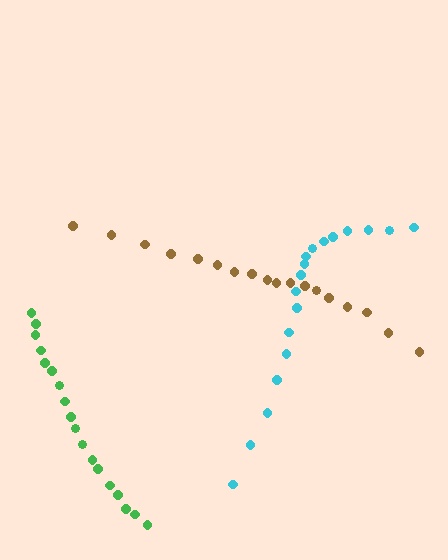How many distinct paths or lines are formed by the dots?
There are 3 distinct paths.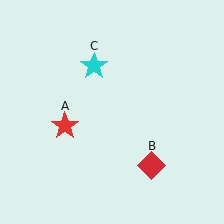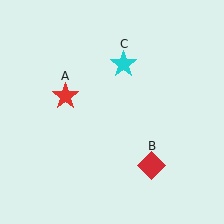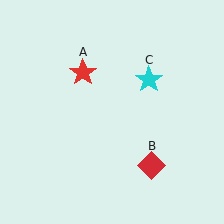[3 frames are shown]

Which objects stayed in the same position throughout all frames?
Red diamond (object B) remained stationary.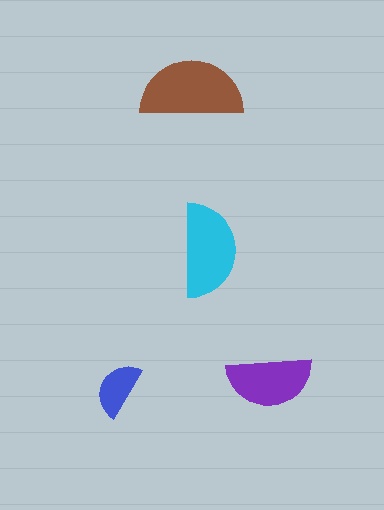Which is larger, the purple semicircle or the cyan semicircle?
The cyan one.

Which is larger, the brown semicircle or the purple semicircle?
The brown one.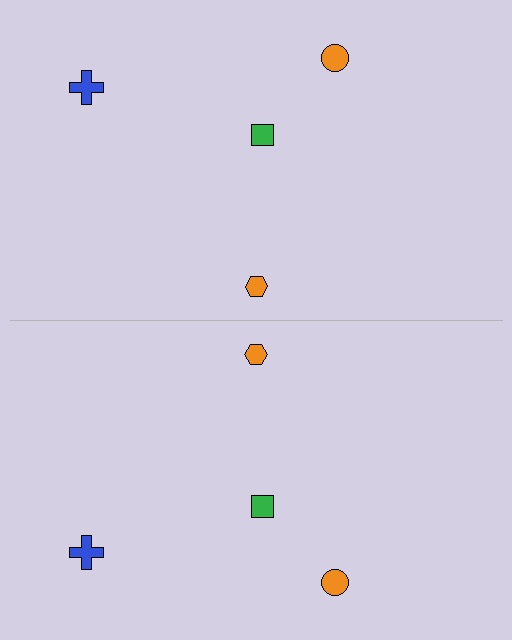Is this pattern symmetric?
Yes, this pattern has bilateral (reflection) symmetry.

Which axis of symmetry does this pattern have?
The pattern has a horizontal axis of symmetry running through the center of the image.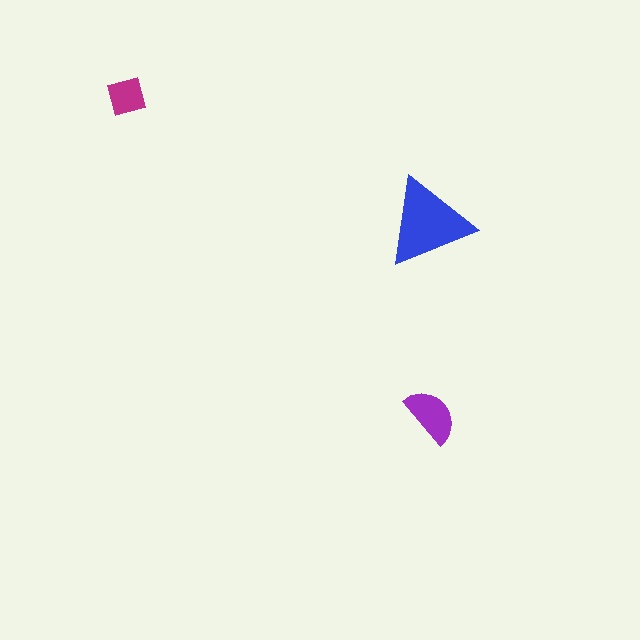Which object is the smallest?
The magenta square.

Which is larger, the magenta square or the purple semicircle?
The purple semicircle.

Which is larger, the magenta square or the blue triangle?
The blue triangle.